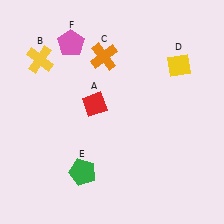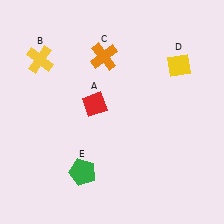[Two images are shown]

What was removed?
The pink pentagon (F) was removed in Image 2.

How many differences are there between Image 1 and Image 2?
There is 1 difference between the two images.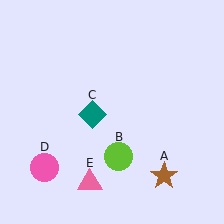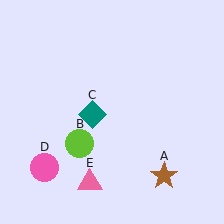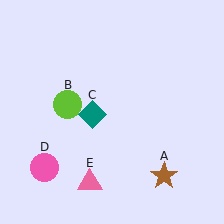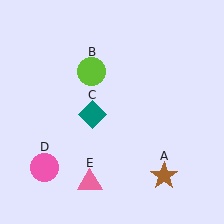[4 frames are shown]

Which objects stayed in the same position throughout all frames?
Brown star (object A) and teal diamond (object C) and pink circle (object D) and pink triangle (object E) remained stationary.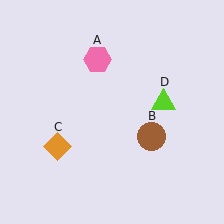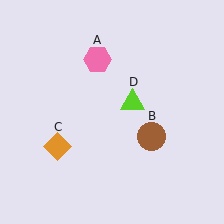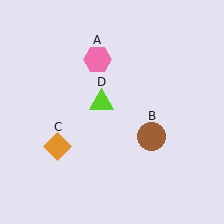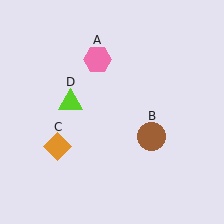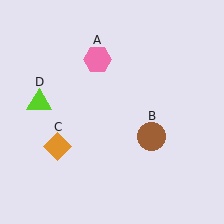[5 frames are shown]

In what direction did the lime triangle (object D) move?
The lime triangle (object D) moved left.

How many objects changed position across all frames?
1 object changed position: lime triangle (object D).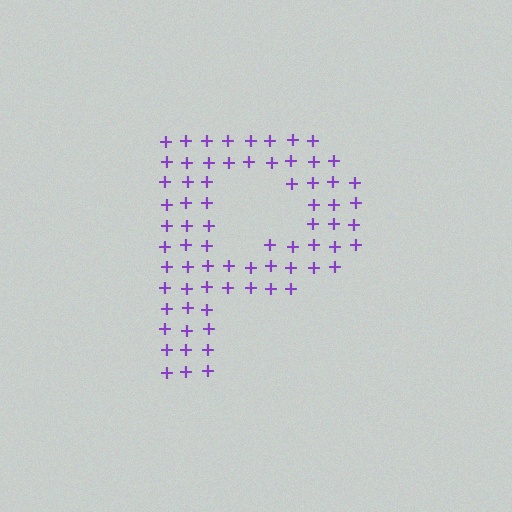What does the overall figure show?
The overall figure shows the letter P.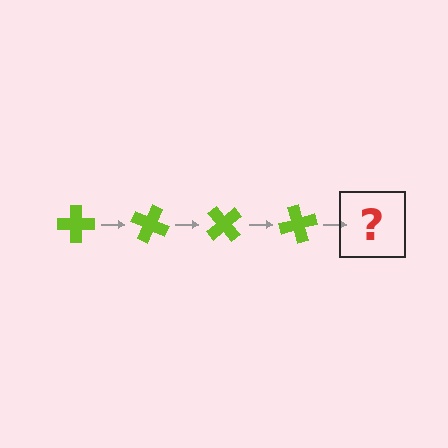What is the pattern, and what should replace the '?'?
The pattern is that the cross rotates 25 degrees each step. The '?' should be a lime cross rotated 100 degrees.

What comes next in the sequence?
The next element should be a lime cross rotated 100 degrees.